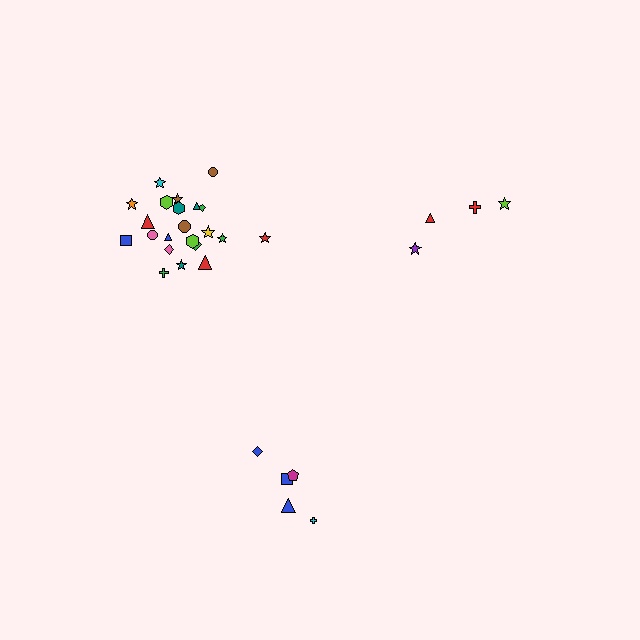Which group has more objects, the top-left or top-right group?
The top-left group.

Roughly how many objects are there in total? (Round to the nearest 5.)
Roughly 30 objects in total.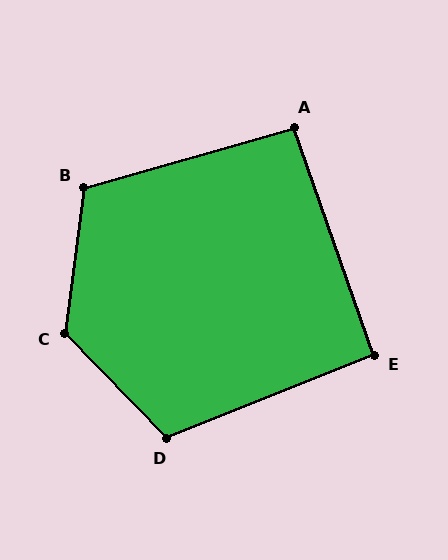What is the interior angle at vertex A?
Approximately 93 degrees (approximately right).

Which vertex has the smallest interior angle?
E, at approximately 93 degrees.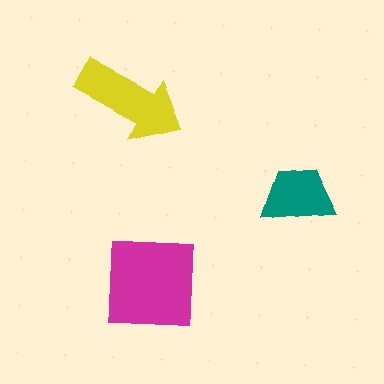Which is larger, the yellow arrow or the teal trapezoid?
The yellow arrow.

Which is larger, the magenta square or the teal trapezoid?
The magenta square.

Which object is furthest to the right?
The teal trapezoid is rightmost.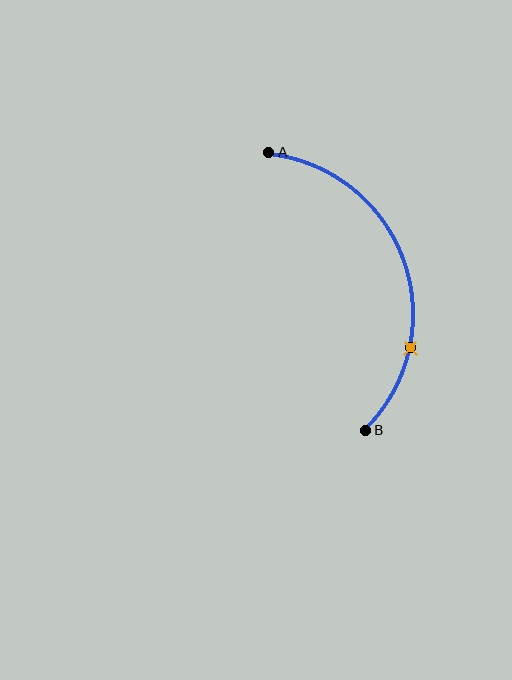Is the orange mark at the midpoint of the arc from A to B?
No. The orange mark lies on the arc but is closer to endpoint B. The arc midpoint would be at the point on the curve equidistant along the arc from both A and B.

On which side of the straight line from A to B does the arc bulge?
The arc bulges to the right of the straight line connecting A and B.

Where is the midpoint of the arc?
The arc midpoint is the point on the curve farthest from the straight line joining A and B. It sits to the right of that line.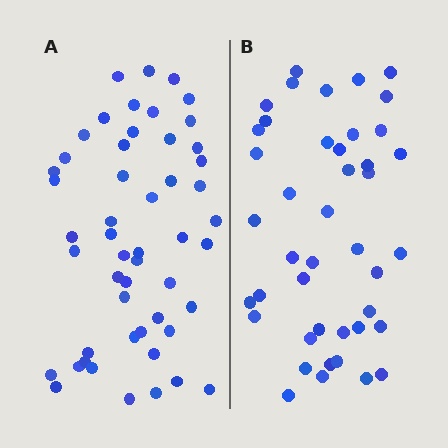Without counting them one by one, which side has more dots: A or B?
Region A (the left region) has more dots.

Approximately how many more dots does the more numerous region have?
Region A has roughly 8 or so more dots than region B.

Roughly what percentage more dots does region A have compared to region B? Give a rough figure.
About 20% more.